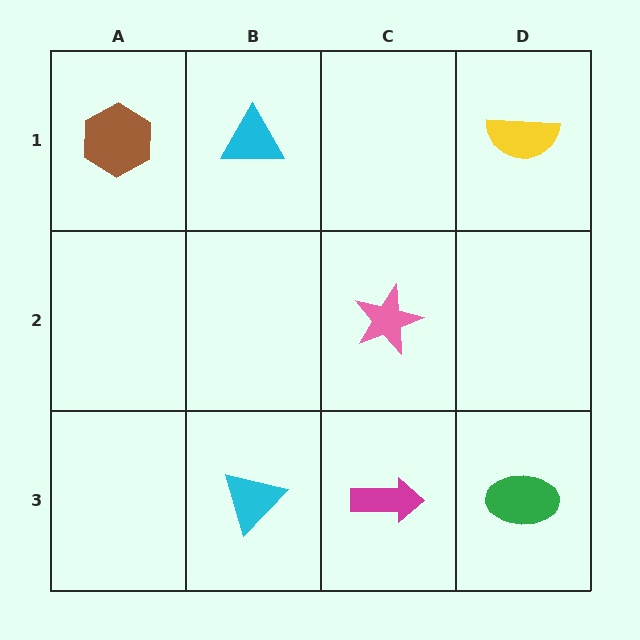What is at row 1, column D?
A yellow semicircle.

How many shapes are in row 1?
3 shapes.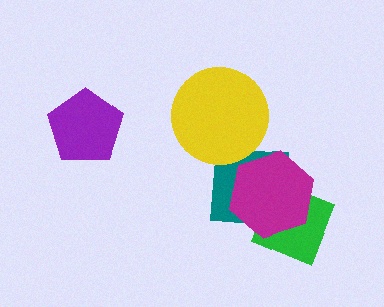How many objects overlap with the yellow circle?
0 objects overlap with the yellow circle.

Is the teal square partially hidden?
Yes, it is partially covered by another shape.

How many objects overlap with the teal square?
2 objects overlap with the teal square.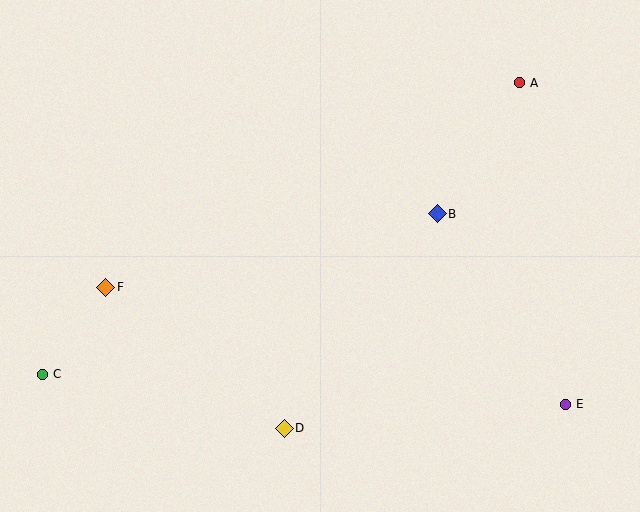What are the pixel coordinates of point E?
Point E is at (565, 404).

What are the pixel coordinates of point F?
Point F is at (106, 287).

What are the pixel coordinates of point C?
Point C is at (42, 374).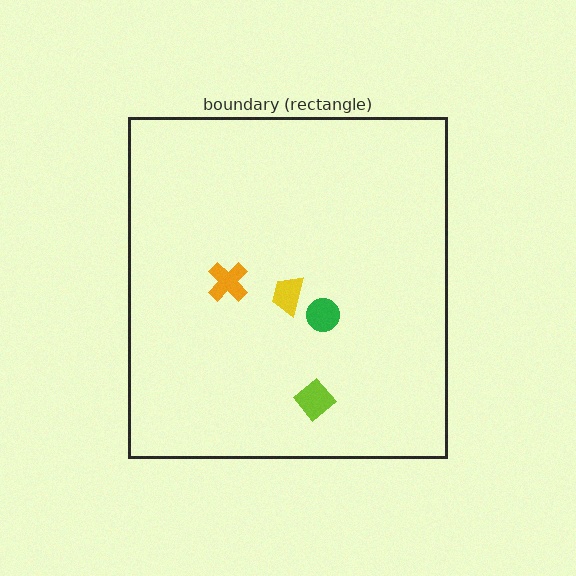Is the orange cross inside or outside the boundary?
Inside.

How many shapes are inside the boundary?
4 inside, 0 outside.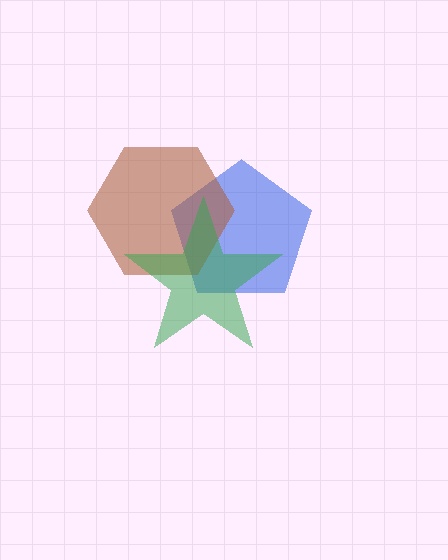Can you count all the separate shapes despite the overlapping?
Yes, there are 3 separate shapes.